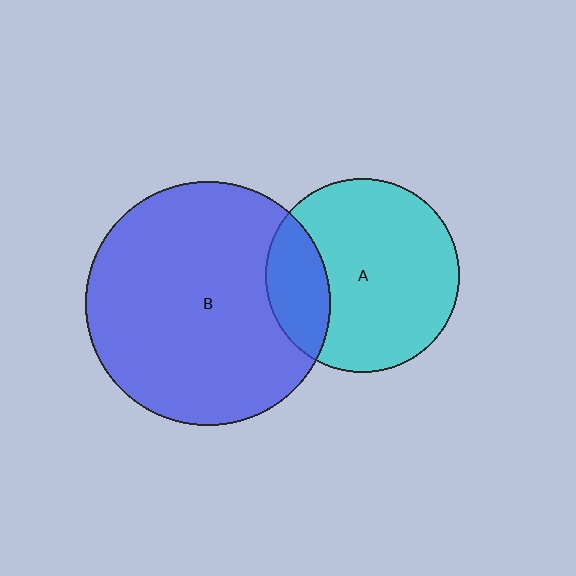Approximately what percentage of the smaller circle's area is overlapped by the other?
Approximately 20%.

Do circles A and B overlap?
Yes.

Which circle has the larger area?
Circle B (blue).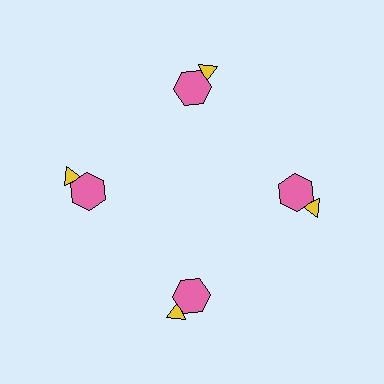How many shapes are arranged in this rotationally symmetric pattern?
There are 8 shapes, arranged in 4 groups of 2.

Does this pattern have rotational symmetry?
Yes, this pattern has 4-fold rotational symmetry. It looks the same after rotating 90 degrees around the center.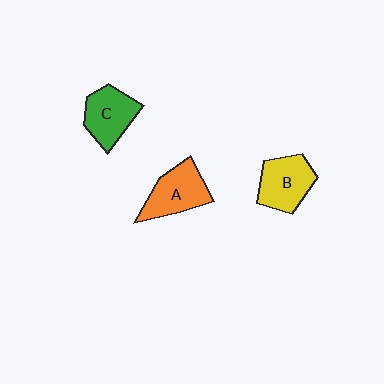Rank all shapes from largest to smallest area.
From largest to smallest: A (orange), B (yellow), C (green).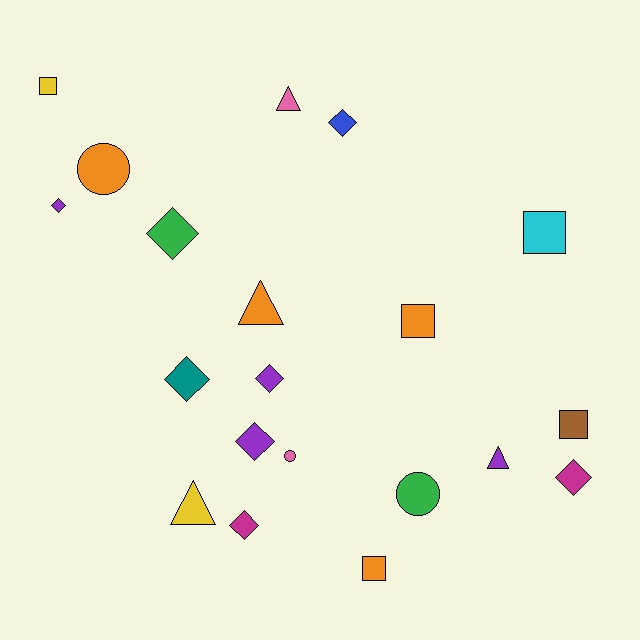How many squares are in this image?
There are 5 squares.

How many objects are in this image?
There are 20 objects.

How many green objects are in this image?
There are 2 green objects.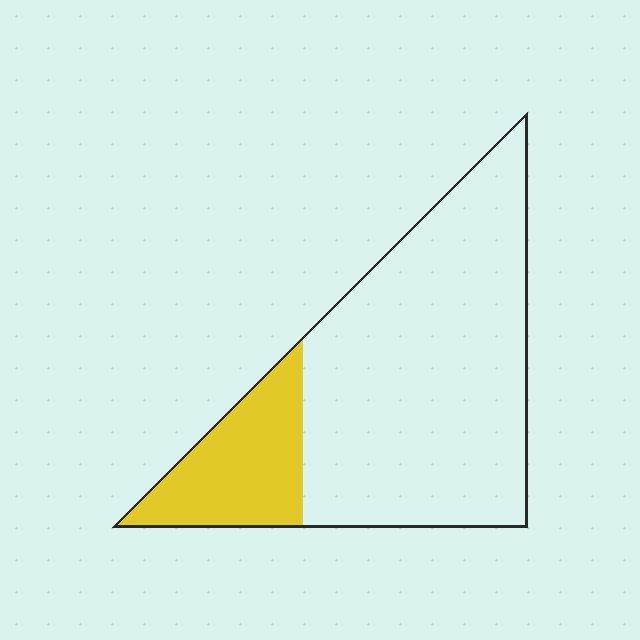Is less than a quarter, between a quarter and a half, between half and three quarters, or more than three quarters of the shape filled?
Less than a quarter.